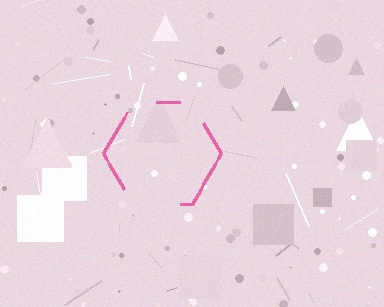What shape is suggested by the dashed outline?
The dashed outline suggests a hexagon.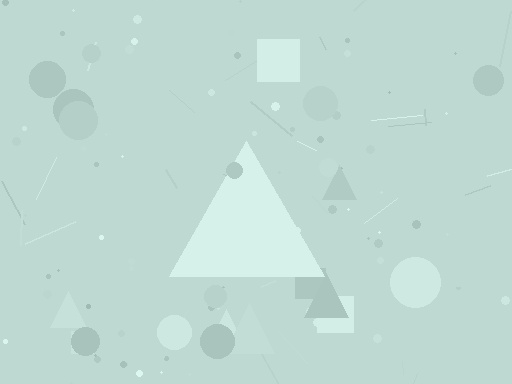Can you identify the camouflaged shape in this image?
The camouflaged shape is a triangle.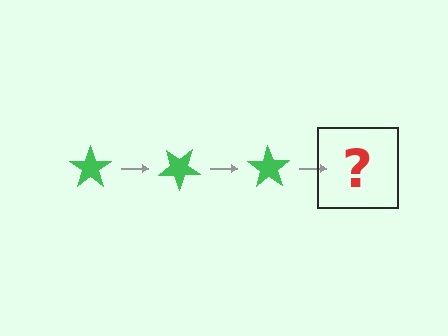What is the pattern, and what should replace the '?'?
The pattern is that the star rotates 35 degrees each step. The '?' should be a green star rotated 105 degrees.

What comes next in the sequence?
The next element should be a green star rotated 105 degrees.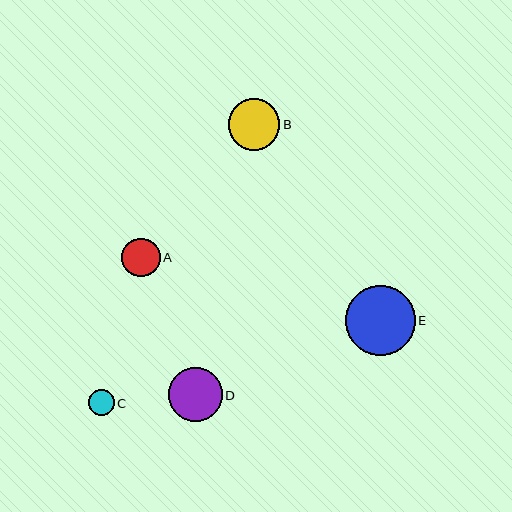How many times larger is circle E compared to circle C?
Circle E is approximately 2.7 times the size of circle C.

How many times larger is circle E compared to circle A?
Circle E is approximately 1.8 times the size of circle A.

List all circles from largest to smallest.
From largest to smallest: E, D, B, A, C.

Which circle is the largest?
Circle E is the largest with a size of approximately 70 pixels.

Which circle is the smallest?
Circle C is the smallest with a size of approximately 26 pixels.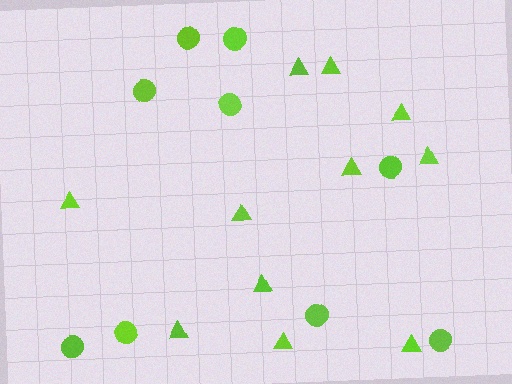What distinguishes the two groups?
There are 2 groups: one group of triangles (11) and one group of circles (9).